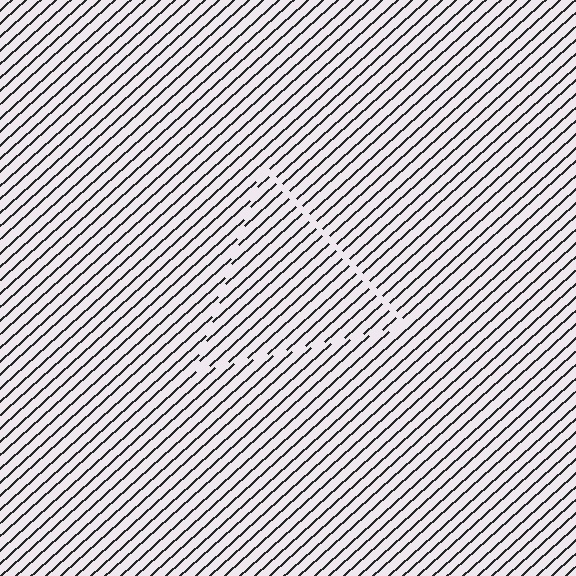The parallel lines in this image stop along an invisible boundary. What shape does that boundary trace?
An illusory triangle. The interior of the shape contains the same grating, shifted by half a period — the contour is defined by the phase discontinuity where line-ends from the inner and outer gratings abut.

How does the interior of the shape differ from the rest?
The interior of the shape contains the same grating, shifted by half a period — the contour is defined by the phase discontinuity where line-ends from the inner and outer gratings abut.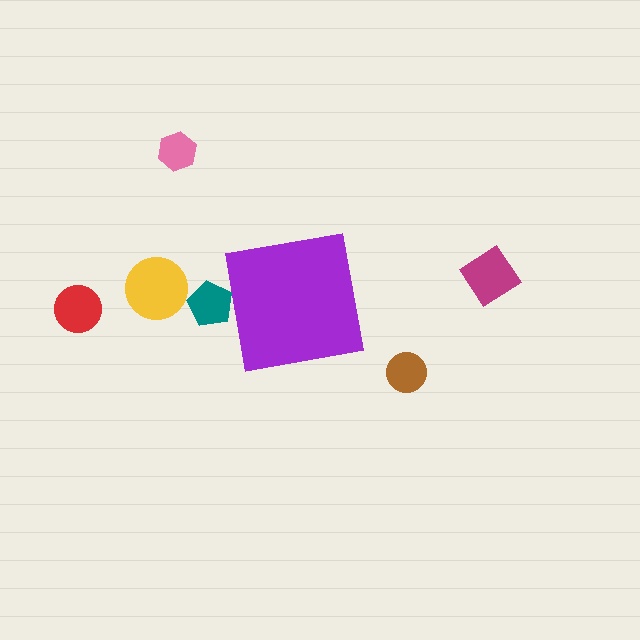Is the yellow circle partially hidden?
No, the yellow circle is fully visible.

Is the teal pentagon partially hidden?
Yes, the teal pentagon is partially hidden behind the purple square.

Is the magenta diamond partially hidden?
No, the magenta diamond is fully visible.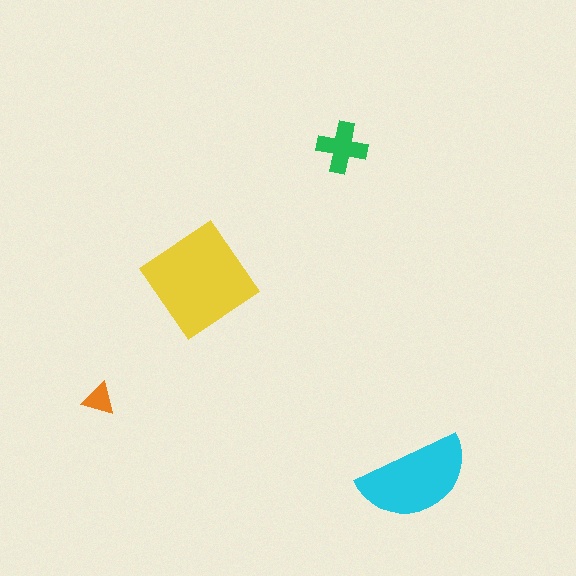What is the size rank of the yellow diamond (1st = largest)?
1st.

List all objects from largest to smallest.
The yellow diamond, the cyan semicircle, the green cross, the orange triangle.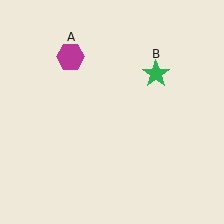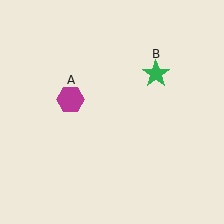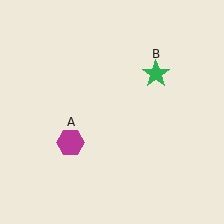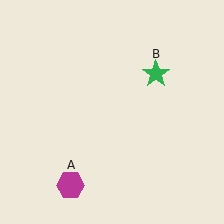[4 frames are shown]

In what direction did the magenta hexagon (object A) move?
The magenta hexagon (object A) moved down.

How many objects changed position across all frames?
1 object changed position: magenta hexagon (object A).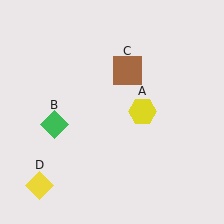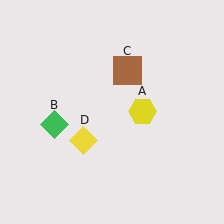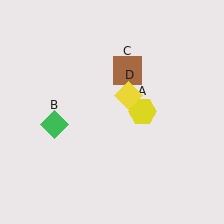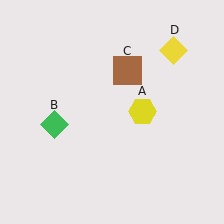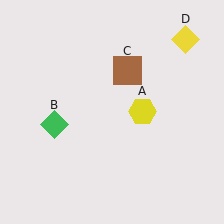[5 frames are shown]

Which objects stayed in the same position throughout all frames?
Yellow hexagon (object A) and green diamond (object B) and brown square (object C) remained stationary.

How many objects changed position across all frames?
1 object changed position: yellow diamond (object D).